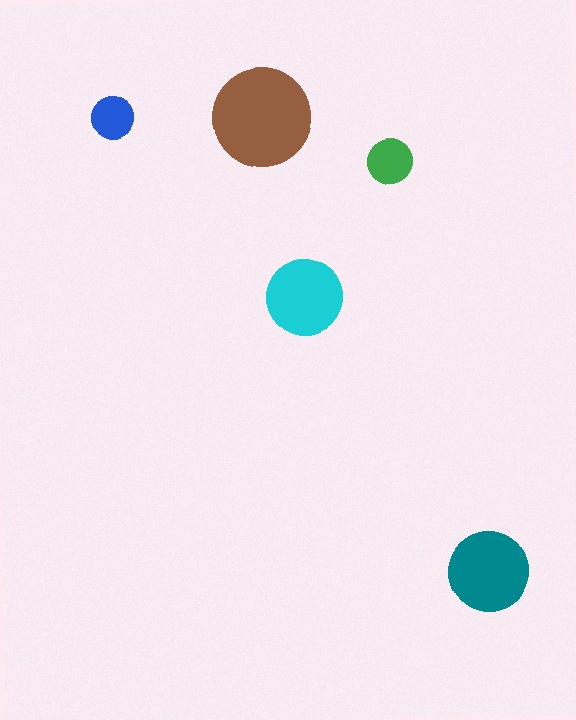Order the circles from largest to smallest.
the brown one, the teal one, the cyan one, the green one, the blue one.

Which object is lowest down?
The teal circle is bottommost.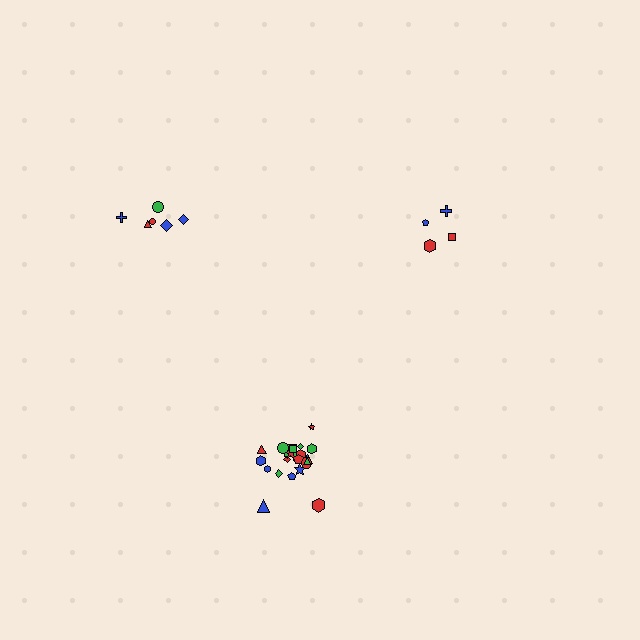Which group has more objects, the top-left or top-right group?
The top-left group.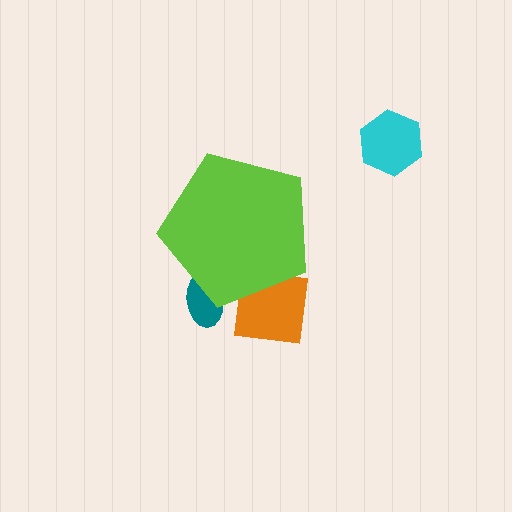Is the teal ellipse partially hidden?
Yes, the teal ellipse is partially hidden behind the lime pentagon.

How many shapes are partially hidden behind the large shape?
2 shapes are partially hidden.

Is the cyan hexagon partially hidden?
No, the cyan hexagon is fully visible.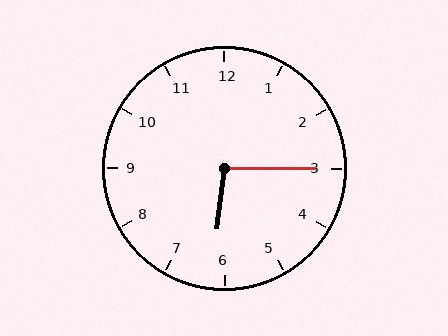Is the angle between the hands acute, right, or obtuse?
It is obtuse.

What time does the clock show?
6:15.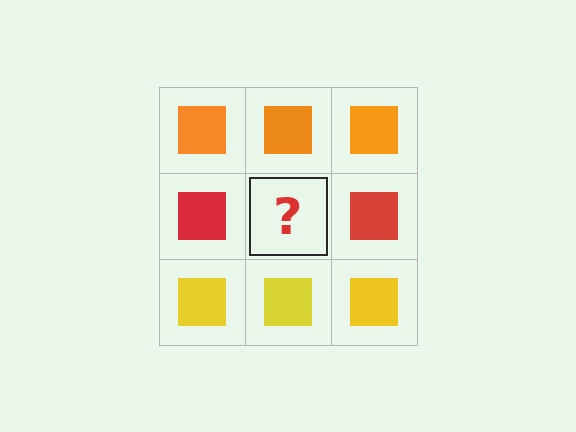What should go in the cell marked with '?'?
The missing cell should contain a red square.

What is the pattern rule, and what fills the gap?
The rule is that each row has a consistent color. The gap should be filled with a red square.